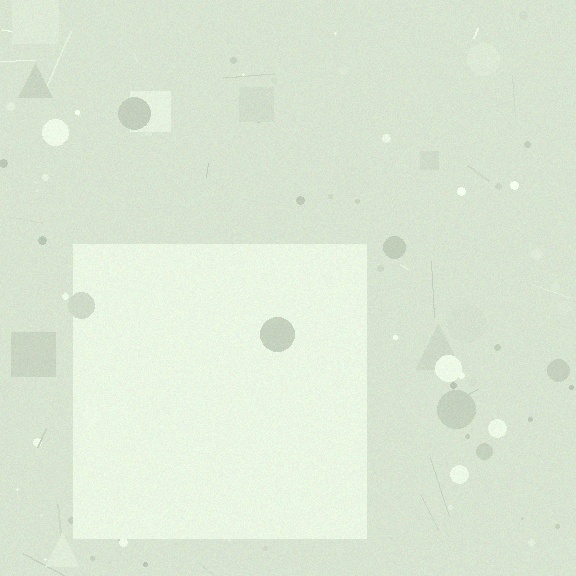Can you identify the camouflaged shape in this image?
The camouflaged shape is a square.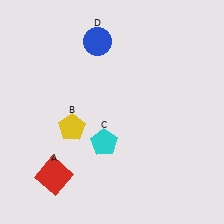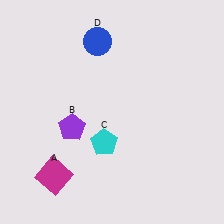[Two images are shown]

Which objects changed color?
A changed from red to magenta. B changed from yellow to purple.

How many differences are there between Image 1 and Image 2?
There are 2 differences between the two images.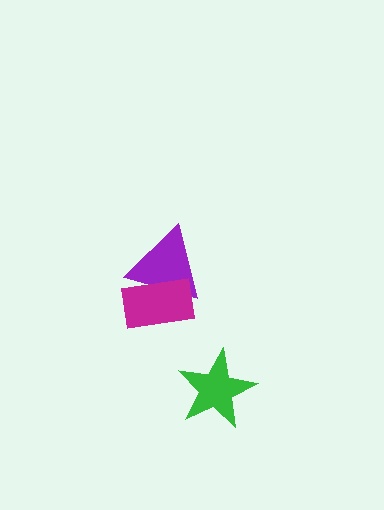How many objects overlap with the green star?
0 objects overlap with the green star.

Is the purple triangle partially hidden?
Yes, it is partially covered by another shape.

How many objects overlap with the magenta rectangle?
1 object overlaps with the magenta rectangle.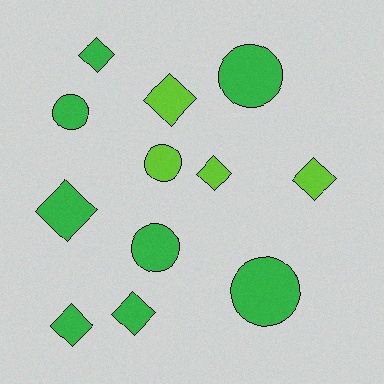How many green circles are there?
There are 4 green circles.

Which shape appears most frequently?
Diamond, with 7 objects.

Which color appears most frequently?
Green, with 8 objects.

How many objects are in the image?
There are 12 objects.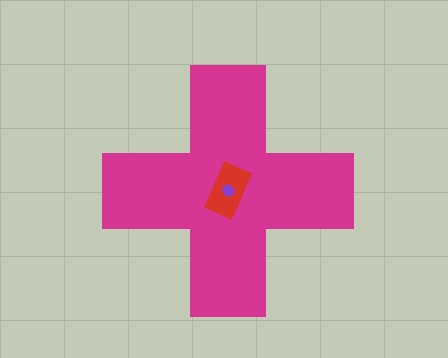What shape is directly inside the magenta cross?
The red rectangle.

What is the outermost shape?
The magenta cross.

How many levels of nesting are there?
3.